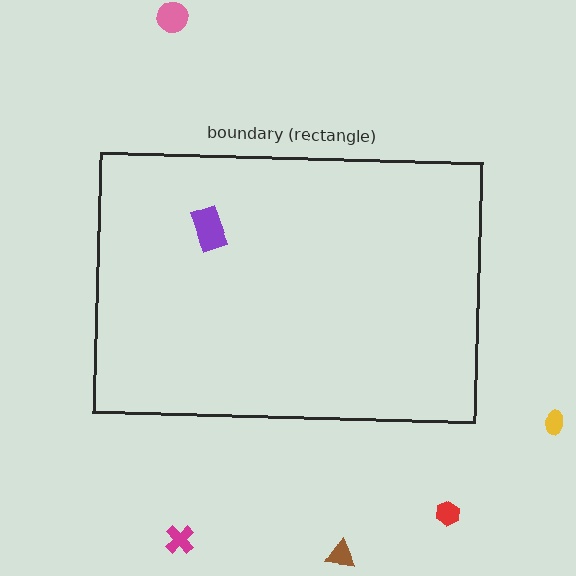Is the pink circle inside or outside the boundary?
Outside.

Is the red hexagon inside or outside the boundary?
Outside.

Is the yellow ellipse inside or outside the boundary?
Outside.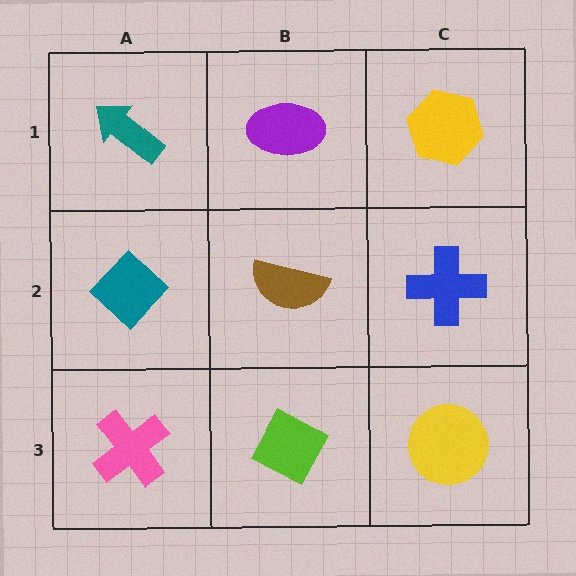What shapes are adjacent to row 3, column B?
A brown semicircle (row 2, column B), a pink cross (row 3, column A), a yellow circle (row 3, column C).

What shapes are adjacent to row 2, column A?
A teal arrow (row 1, column A), a pink cross (row 3, column A), a brown semicircle (row 2, column B).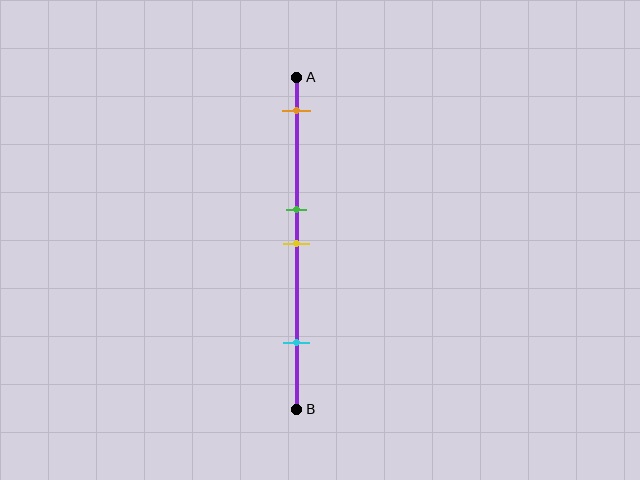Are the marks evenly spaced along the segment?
No, the marks are not evenly spaced.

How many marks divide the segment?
There are 4 marks dividing the segment.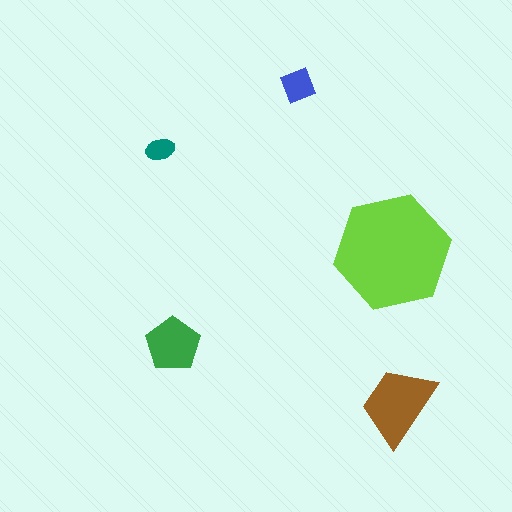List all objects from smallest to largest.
The teal ellipse, the blue diamond, the green pentagon, the brown trapezoid, the lime hexagon.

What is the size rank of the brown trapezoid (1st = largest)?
2nd.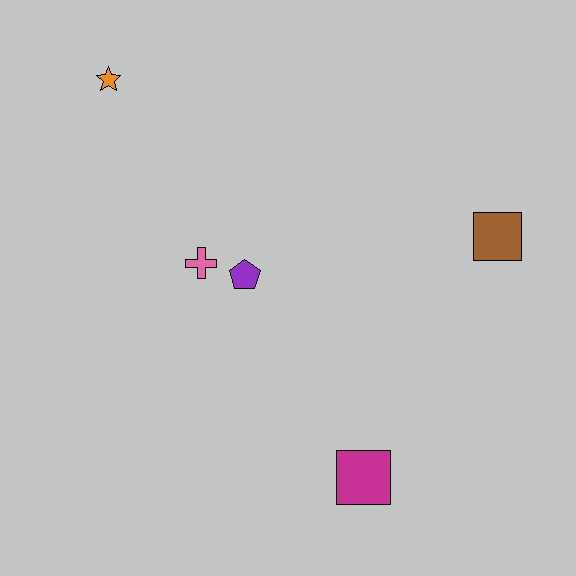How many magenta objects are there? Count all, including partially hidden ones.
There is 1 magenta object.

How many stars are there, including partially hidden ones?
There is 1 star.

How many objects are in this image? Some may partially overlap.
There are 5 objects.